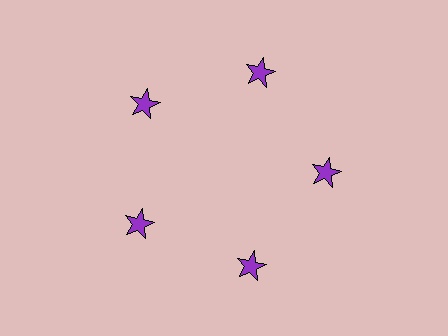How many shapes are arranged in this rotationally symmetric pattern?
There are 5 shapes, arranged in 5 groups of 1.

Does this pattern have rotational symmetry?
Yes, this pattern has 5-fold rotational symmetry. It looks the same after rotating 72 degrees around the center.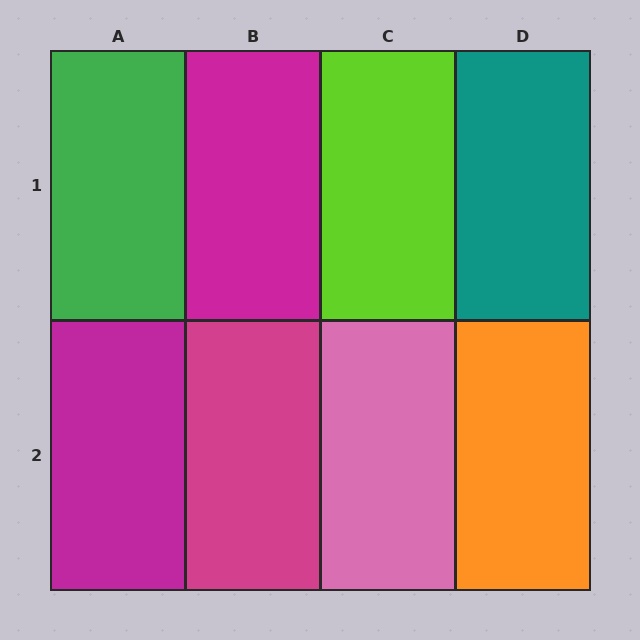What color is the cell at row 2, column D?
Orange.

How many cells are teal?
1 cell is teal.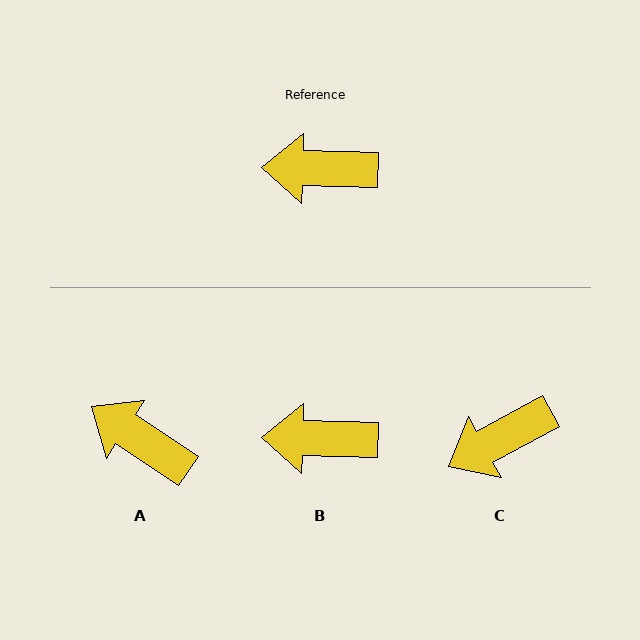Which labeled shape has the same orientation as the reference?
B.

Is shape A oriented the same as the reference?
No, it is off by about 32 degrees.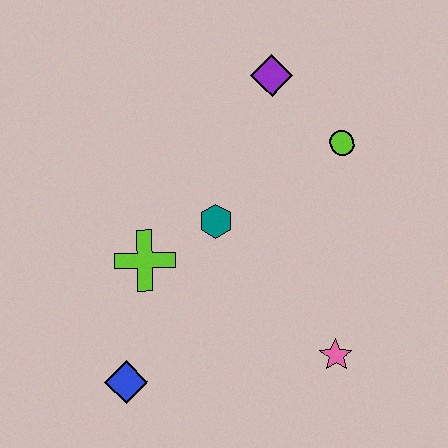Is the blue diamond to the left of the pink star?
Yes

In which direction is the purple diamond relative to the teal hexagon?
The purple diamond is above the teal hexagon.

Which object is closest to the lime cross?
The teal hexagon is closest to the lime cross.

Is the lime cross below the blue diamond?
No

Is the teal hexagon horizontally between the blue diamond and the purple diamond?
Yes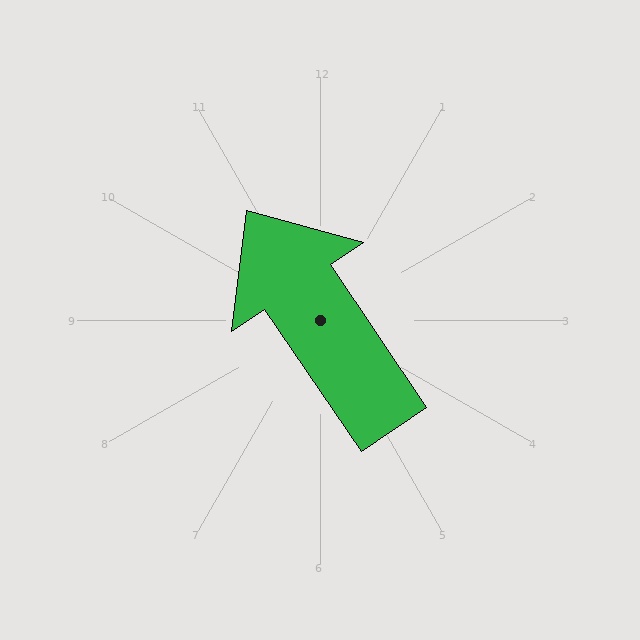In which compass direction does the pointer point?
Northwest.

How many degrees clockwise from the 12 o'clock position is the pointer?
Approximately 326 degrees.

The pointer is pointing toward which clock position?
Roughly 11 o'clock.